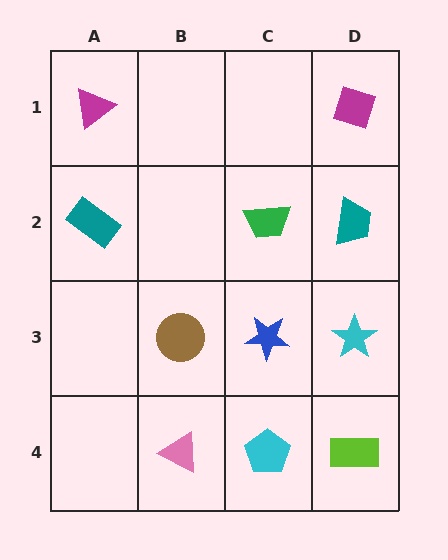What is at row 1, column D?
A magenta diamond.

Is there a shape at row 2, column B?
No, that cell is empty.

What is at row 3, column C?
A blue star.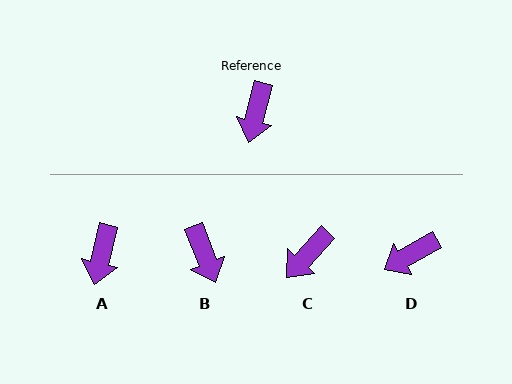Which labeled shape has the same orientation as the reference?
A.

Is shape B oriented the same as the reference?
No, it is off by about 35 degrees.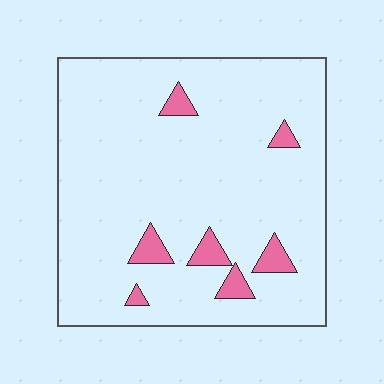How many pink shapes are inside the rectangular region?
7.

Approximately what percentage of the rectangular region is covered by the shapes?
Approximately 5%.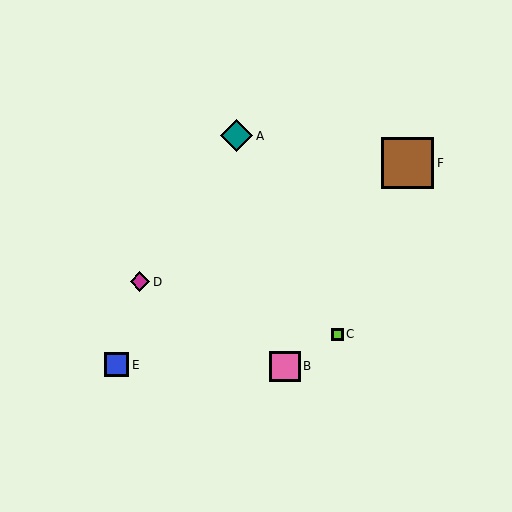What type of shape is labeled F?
Shape F is a brown square.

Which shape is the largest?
The brown square (labeled F) is the largest.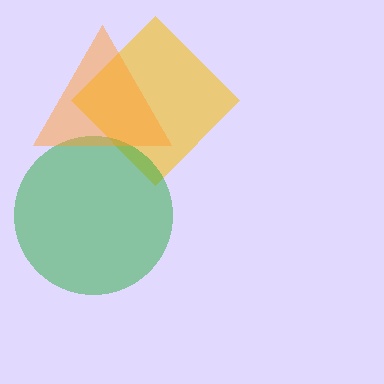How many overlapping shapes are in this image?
There are 3 overlapping shapes in the image.